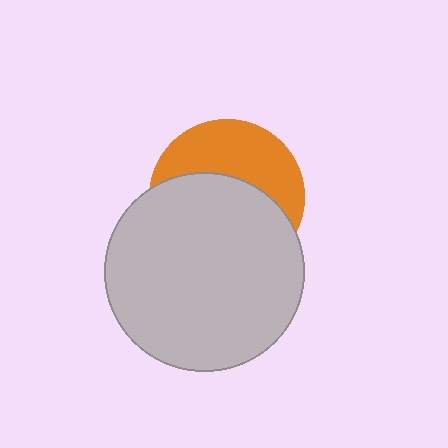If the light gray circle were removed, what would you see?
You would see the complete orange circle.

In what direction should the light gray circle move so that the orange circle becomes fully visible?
The light gray circle should move down. That is the shortest direction to clear the overlap and leave the orange circle fully visible.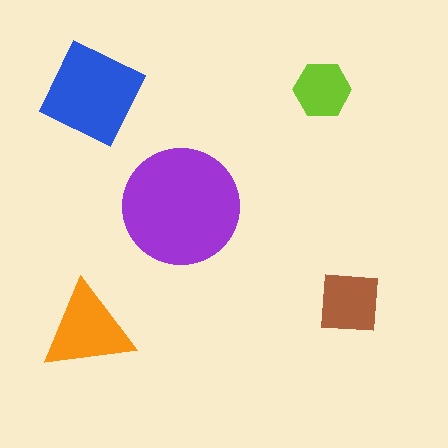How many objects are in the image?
There are 5 objects in the image.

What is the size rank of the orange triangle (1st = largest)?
3rd.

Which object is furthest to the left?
The orange triangle is leftmost.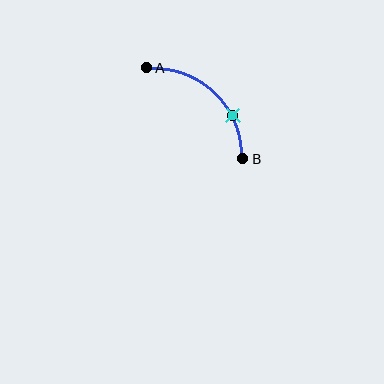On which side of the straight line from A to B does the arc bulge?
The arc bulges above and to the right of the straight line connecting A and B.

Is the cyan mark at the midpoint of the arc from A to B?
No. The cyan mark lies on the arc but is closer to endpoint B. The arc midpoint would be at the point on the curve equidistant along the arc from both A and B.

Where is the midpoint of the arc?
The arc midpoint is the point on the curve farthest from the straight line joining A and B. It sits above and to the right of that line.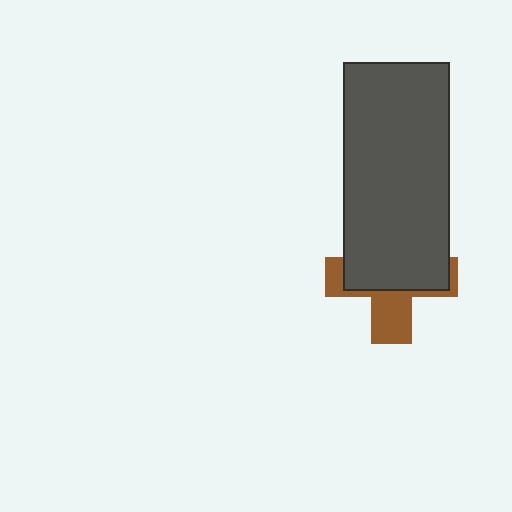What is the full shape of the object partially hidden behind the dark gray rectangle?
The partially hidden object is a brown cross.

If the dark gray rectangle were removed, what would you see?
You would see the complete brown cross.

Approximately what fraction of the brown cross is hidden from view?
Roughly 61% of the brown cross is hidden behind the dark gray rectangle.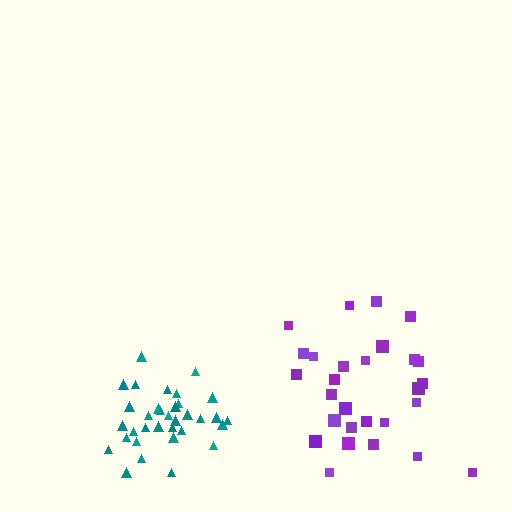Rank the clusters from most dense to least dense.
teal, purple.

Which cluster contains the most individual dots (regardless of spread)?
Teal (34).